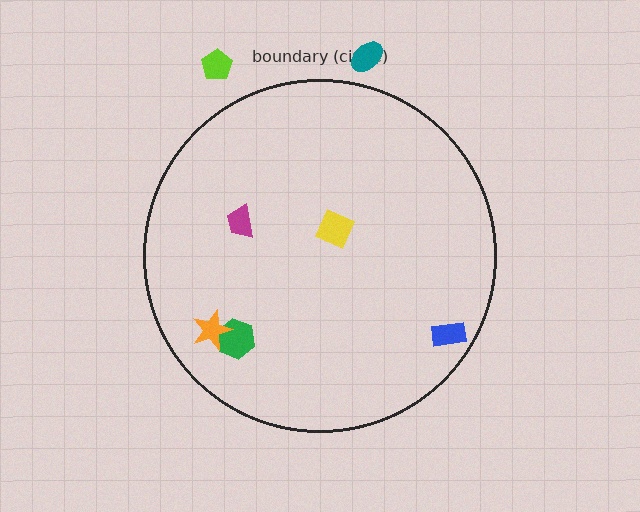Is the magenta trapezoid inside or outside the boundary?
Inside.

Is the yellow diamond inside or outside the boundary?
Inside.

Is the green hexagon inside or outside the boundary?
Inside.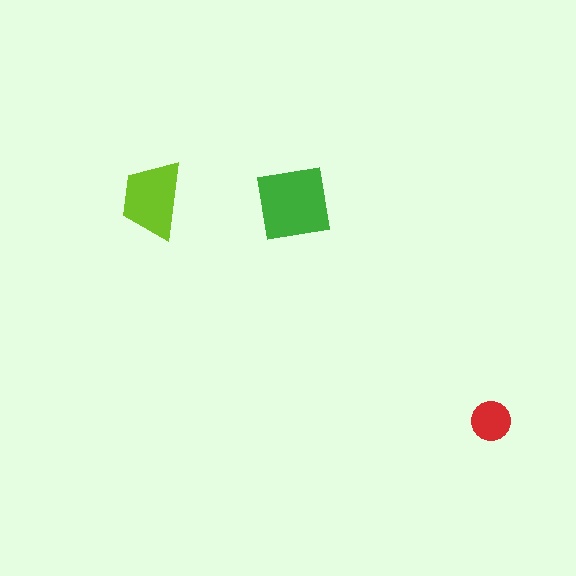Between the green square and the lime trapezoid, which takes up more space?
The green square.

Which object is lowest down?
The red circle is bottommost.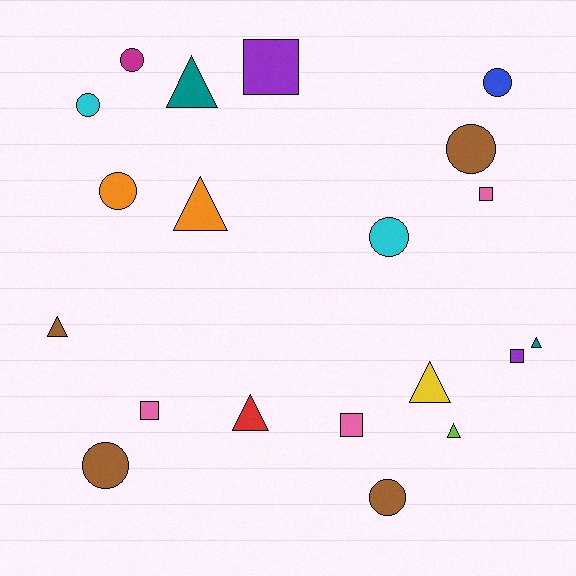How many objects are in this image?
There are 20 objects.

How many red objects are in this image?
There is 1 red object.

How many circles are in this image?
There are 8 circles.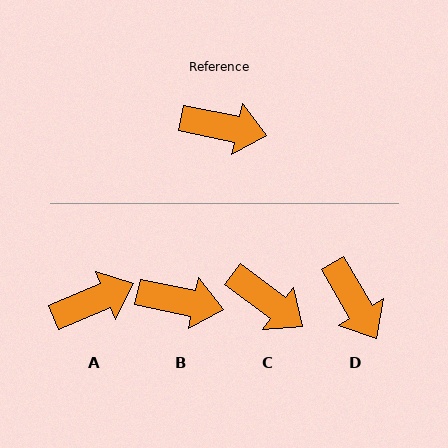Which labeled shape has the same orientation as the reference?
B.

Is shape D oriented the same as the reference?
No, it is off by about 48 degrees.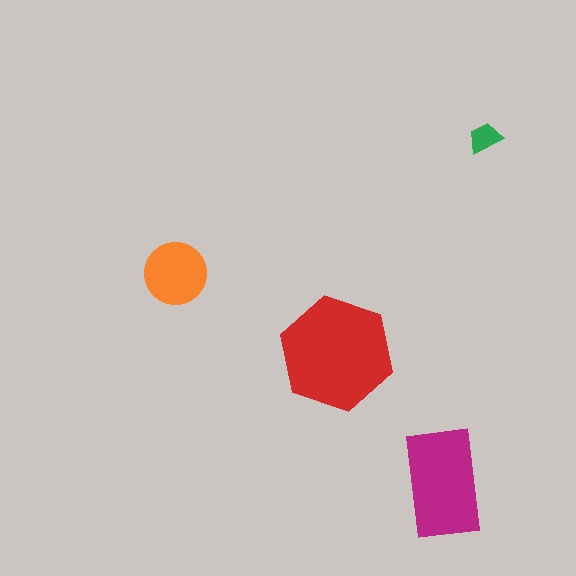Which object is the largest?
The red hexagon.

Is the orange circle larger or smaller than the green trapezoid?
Larger.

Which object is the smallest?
The green trapezoid.